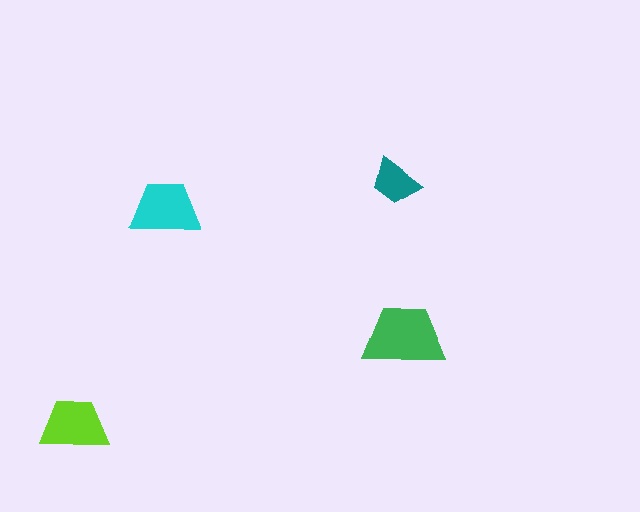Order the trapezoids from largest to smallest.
the green one, the cyan one, the lime one, the teal one.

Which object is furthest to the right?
The green trapezoid is rightmost.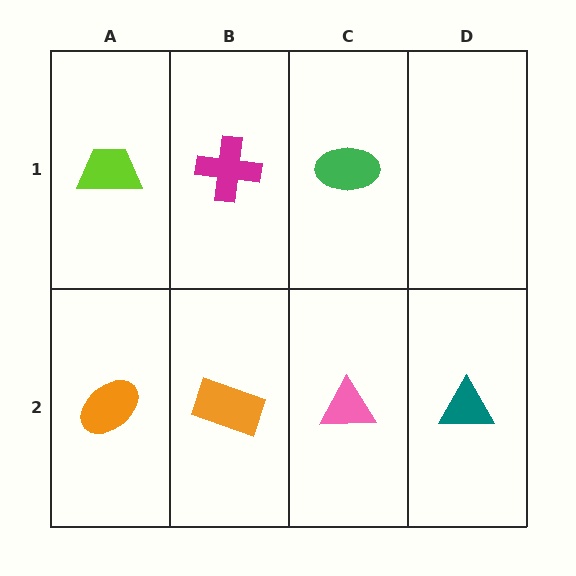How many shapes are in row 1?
3 shapes.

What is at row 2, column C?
A pink triangle.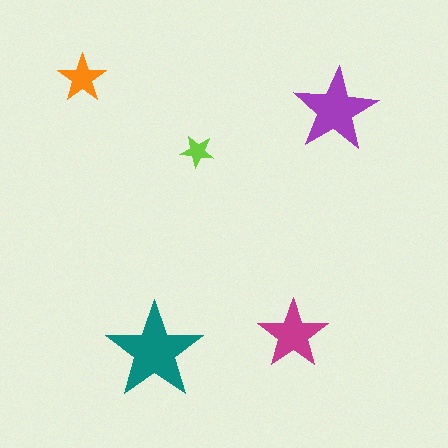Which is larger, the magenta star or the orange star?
The magenta one.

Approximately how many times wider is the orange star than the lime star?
About 1.5 times wider.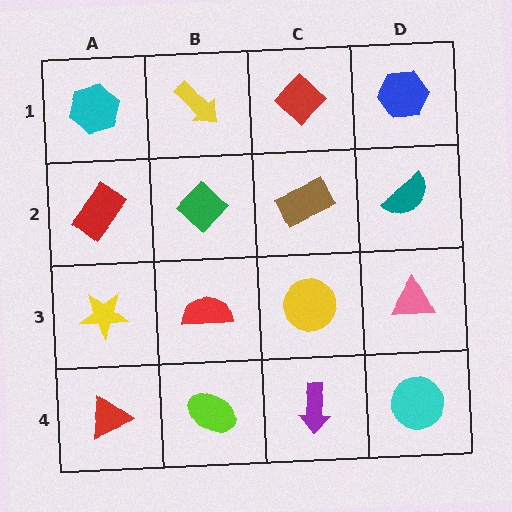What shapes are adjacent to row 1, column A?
A red rectangle (row 2, column A), a yellow arrow (row 1, column B).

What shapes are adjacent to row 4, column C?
A yellow circle (row 3, column C), a lime ellipse (row 4, column B), a cyan circle (row 4, column D).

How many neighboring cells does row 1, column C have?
3.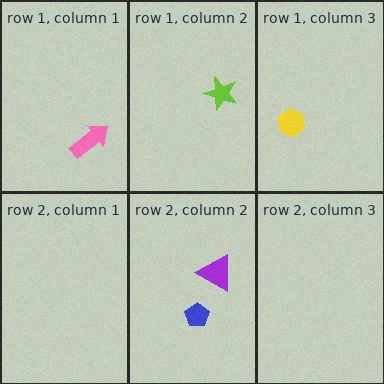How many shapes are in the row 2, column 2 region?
2.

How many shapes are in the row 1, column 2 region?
1.